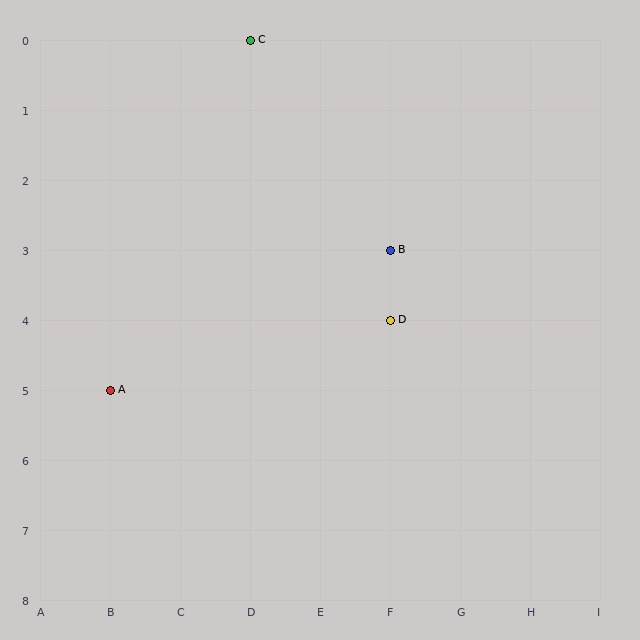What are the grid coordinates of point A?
Point A is at grid coordinates (B, 5).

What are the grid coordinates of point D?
Point D is at grid coordinates (F, 4).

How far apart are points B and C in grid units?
Points B and C are 2 columns and 3 rows apart (about 3.6 grid units diagonally).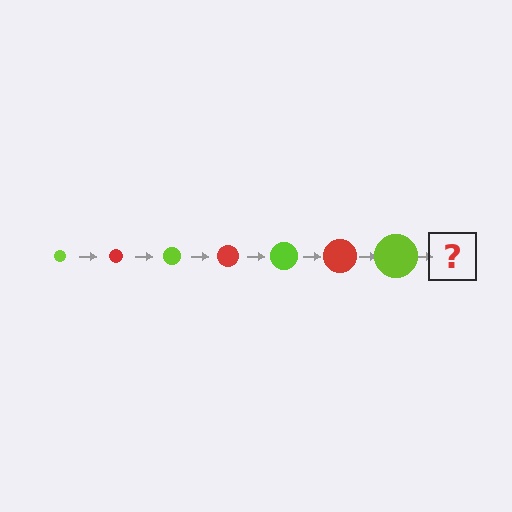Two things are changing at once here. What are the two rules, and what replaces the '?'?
The two rules are that the circle grows larger each step and the color cycles through lime and red. The '?' should be a red circle, larger than the previous one.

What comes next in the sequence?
The next element should be a red circle, larger than the previous one.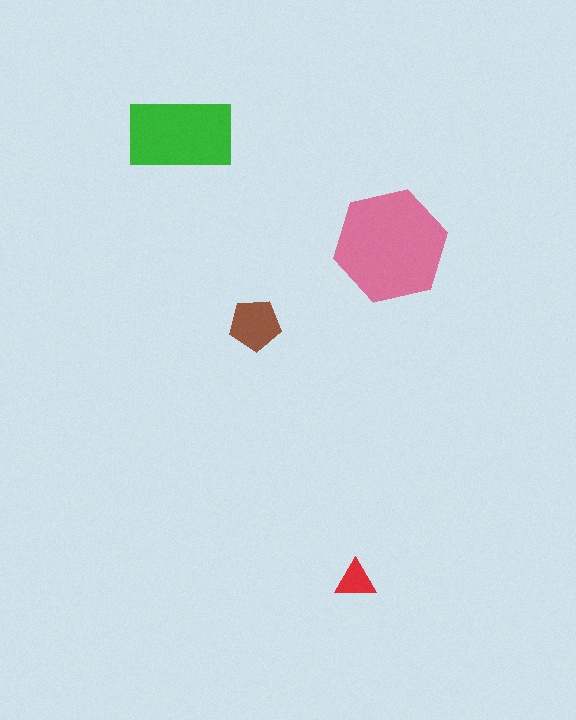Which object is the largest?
The pink hexagon.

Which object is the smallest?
The red triangle.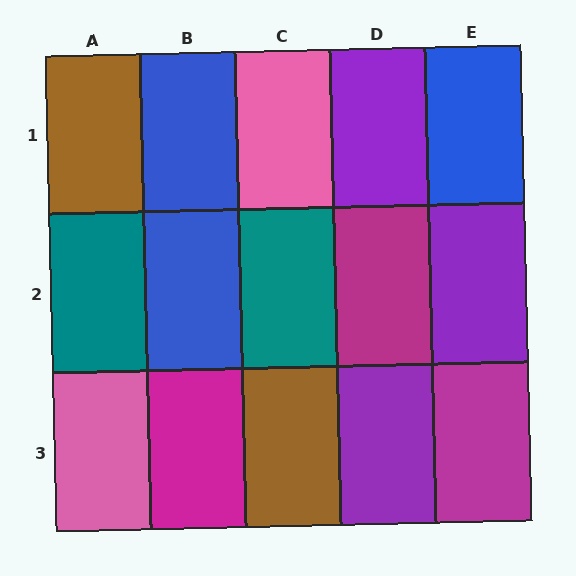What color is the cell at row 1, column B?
Blue.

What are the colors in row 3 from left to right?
Pink, magenta, brown, purple, magenta.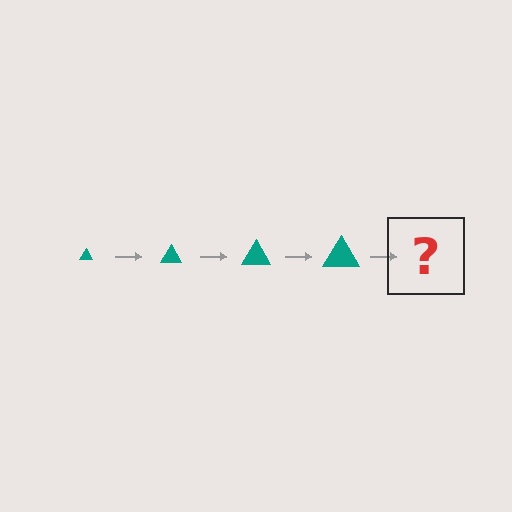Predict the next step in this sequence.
The next step is a teal triangle, larger than the previous one.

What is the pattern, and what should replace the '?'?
The pattern is that the triangle gets progressively larger each step. The '?' should be a teal triangle, larger than the previous one.